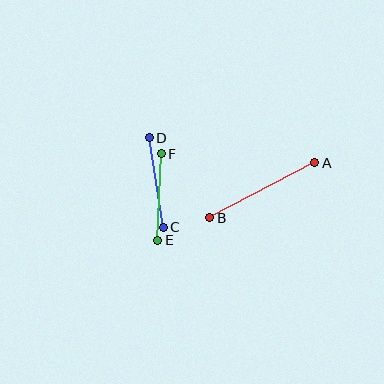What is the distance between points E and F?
The distance is approximately 87 pixels.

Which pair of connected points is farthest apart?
Points A and B are farthest apart.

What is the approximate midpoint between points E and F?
The midpoint is at approximately (159, 197) pixels.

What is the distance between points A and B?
The distance is approximately 119 pixels.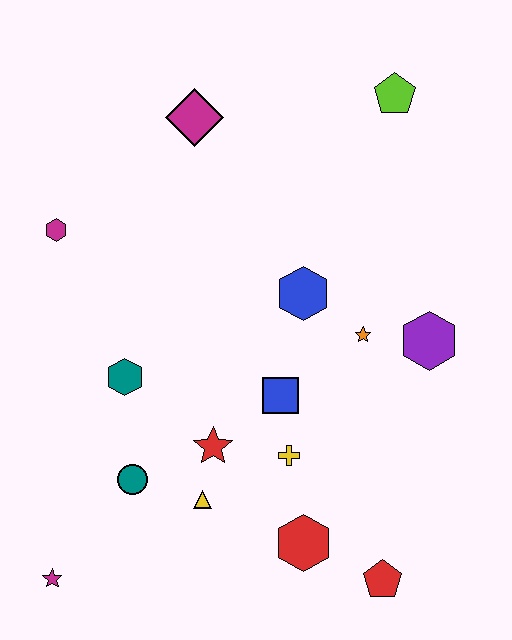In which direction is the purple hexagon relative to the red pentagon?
The purple hexagon is above the red pentagon.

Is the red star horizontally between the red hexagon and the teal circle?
Yes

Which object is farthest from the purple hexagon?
The magenta star is farthest from the purple hexagon.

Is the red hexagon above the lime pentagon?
No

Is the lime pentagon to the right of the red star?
Yes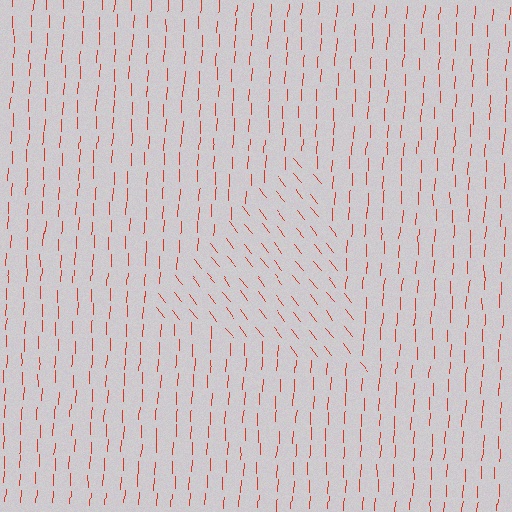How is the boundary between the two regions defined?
The boundary is defined purely by a change in line orientation (approximately 40 degrees difference). All lines are the same color and thickness.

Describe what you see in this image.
The image is filled with small red line segments. A triangle region in the image has lines oriented differently from the surrounding lines, creating a visible texture boundary.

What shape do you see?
I see a triangle.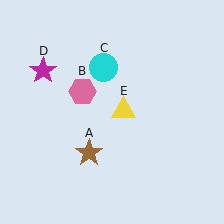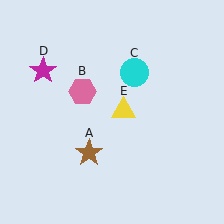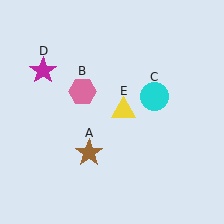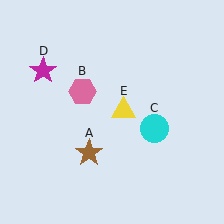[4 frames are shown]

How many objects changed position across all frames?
1 object changed position: cyan circle (object C).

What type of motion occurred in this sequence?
The cyan circle (object C) rotated clockwise around the center of the scene.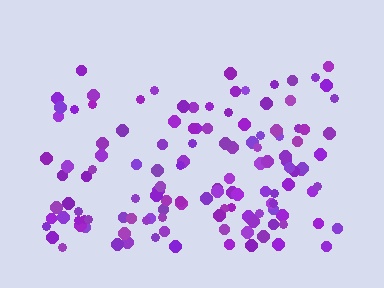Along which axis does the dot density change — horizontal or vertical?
Vertical.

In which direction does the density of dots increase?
From top to bottom, with the bottom side densest.